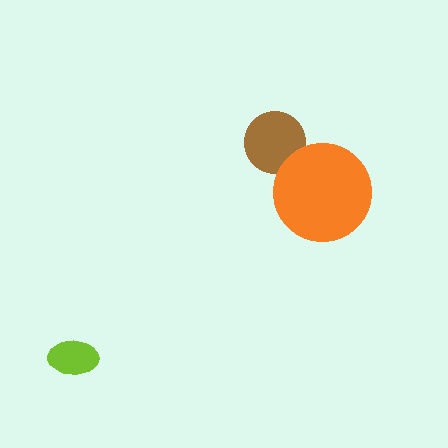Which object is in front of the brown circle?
The orange circle is in front of the brown circle.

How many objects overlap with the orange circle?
1 object overlaps with the orange circle.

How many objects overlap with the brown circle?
1 object overlaps with the brown circle.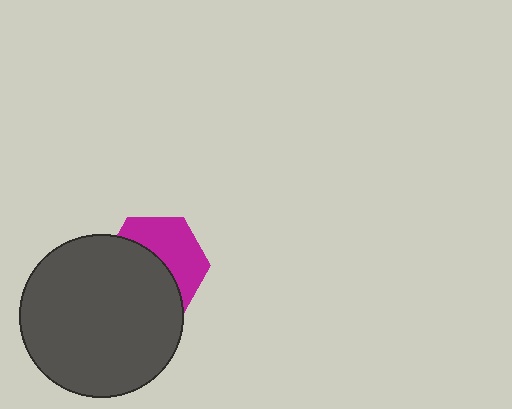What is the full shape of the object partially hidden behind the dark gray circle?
The partially hidden object is a magenta hexagon.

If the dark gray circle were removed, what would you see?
You would see the complete magenta hexagon.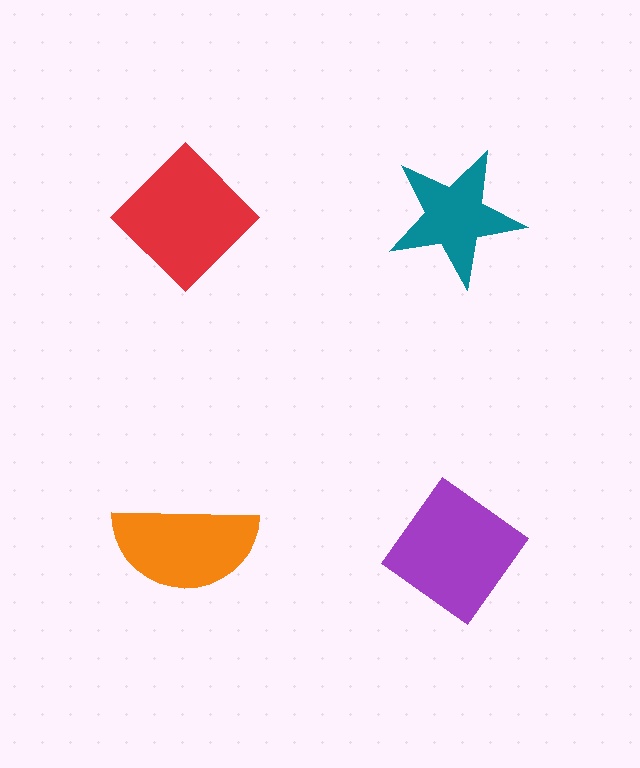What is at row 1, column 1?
A red diamond.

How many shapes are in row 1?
2 shapes.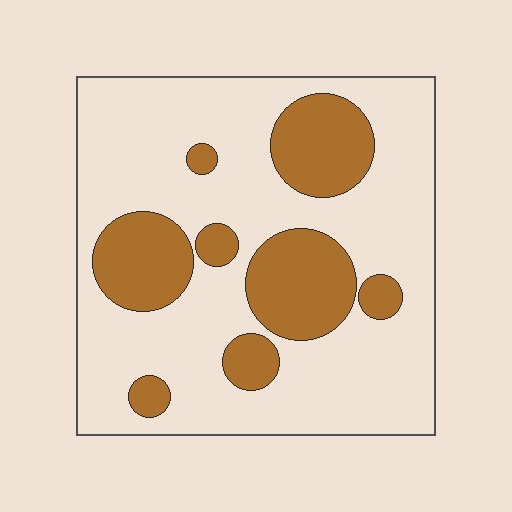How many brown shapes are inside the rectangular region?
8.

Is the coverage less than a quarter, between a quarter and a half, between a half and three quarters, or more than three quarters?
Between a quarter and a half.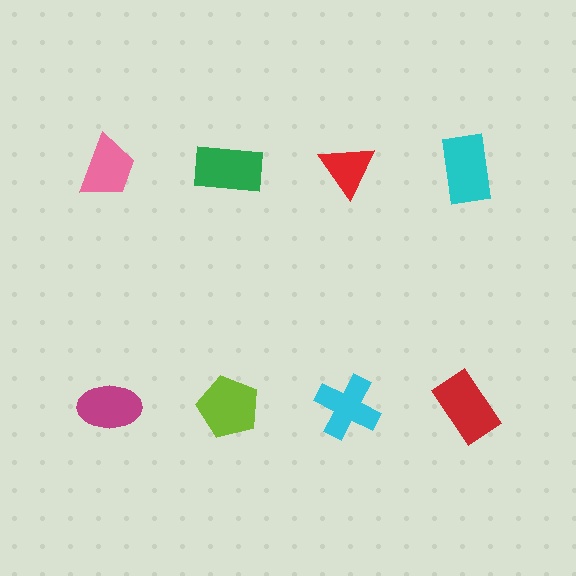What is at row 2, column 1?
A magenta ellipse.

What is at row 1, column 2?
A green rectangle.